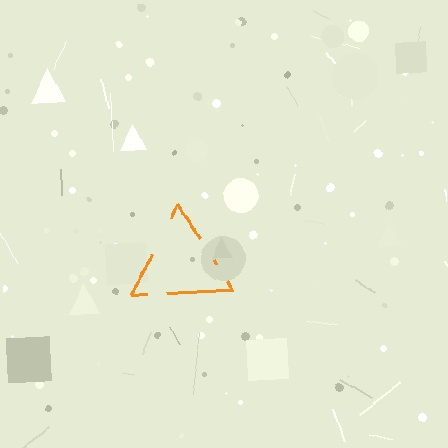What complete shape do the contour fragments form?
The contour fragments form a triangle.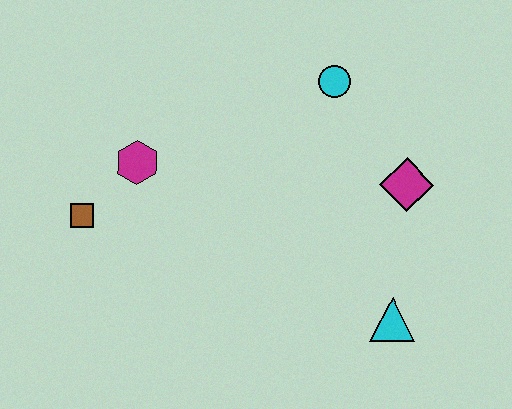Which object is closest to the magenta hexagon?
The brown square is closest to the magenta hexagon.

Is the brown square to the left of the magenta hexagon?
Yes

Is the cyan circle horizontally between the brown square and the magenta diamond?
Yes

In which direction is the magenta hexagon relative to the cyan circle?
The magenta hexagon is to the left of the cyan circle.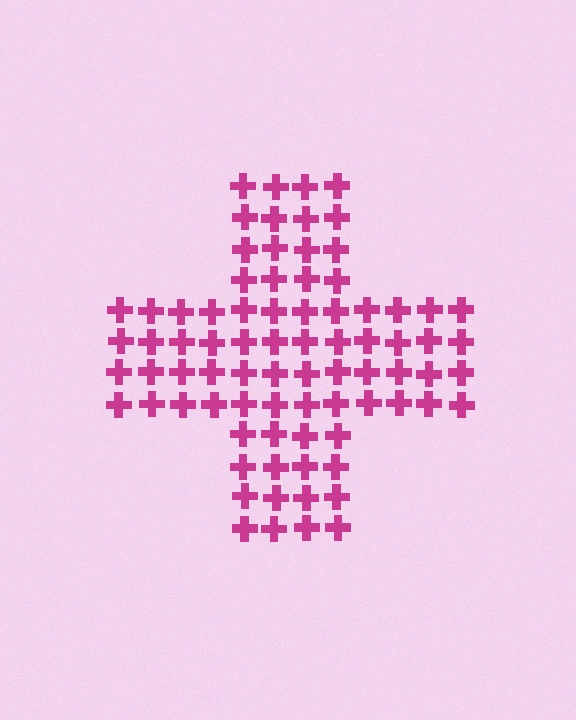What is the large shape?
The large shape is a cross.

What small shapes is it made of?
It is made of small crosses.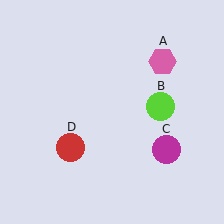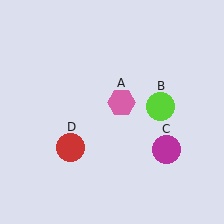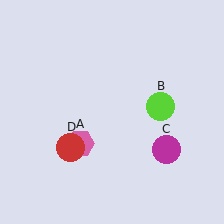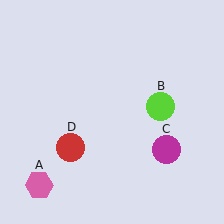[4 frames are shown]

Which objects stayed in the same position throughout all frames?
Lime circle (object B) and magenta circle (object C) and red circle (object D) remained stationary.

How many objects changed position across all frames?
1 object changed position: pink hexagon (object A).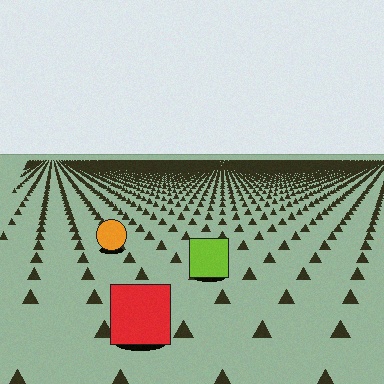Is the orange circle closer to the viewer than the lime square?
No. The lime square is closer — you can tell from the texture gradient: the ground texture is coarser near it.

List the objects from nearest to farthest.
From nearest to farthest: the red square, the lime square, the orange circle.